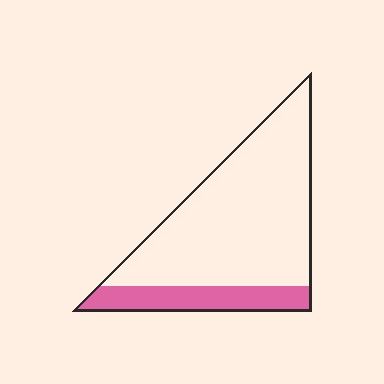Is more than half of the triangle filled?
No.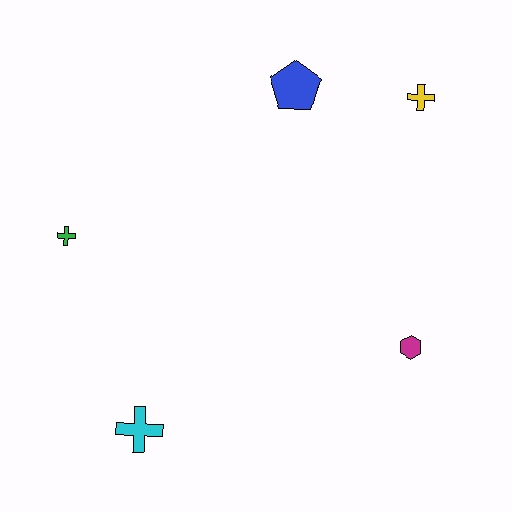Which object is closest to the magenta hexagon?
The yellow cross is closest to the magenta hexagon.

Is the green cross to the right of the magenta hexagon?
No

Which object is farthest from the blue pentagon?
The cyan cross is farthest from the blue pentagon.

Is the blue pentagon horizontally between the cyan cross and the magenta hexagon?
Yes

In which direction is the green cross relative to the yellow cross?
The green cross is to the left of the yellow cross.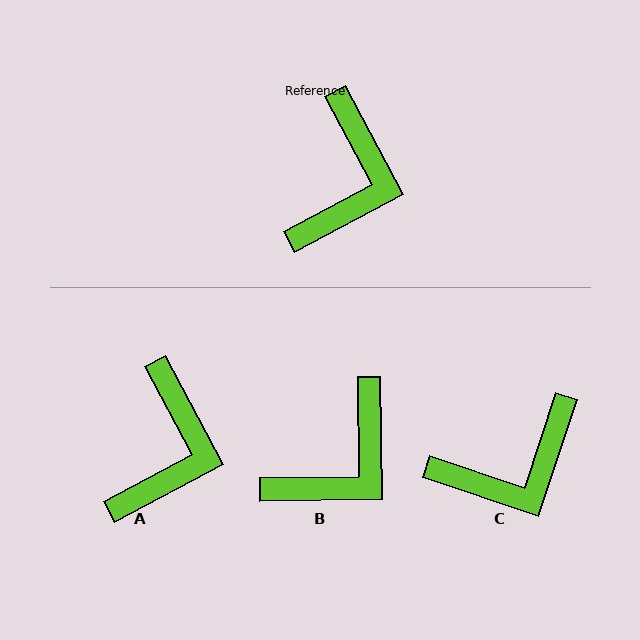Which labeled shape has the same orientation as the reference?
A.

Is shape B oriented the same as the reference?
No, it is off by about 27 degrees.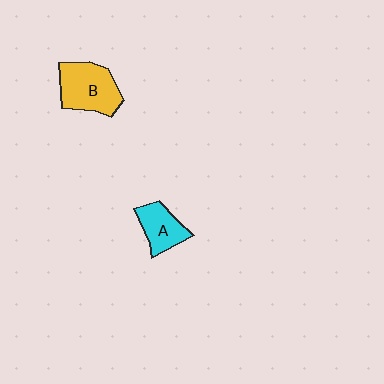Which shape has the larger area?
Shape B (yellow).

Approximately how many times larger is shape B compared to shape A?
Approximately 1.5 times.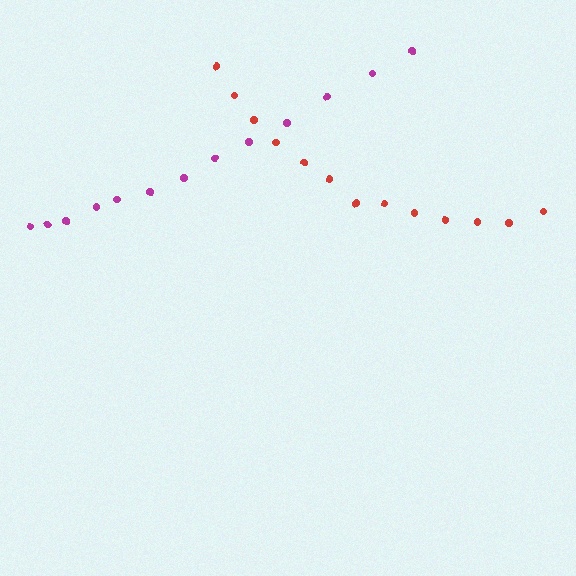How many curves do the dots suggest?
There are 2 distinct paths.